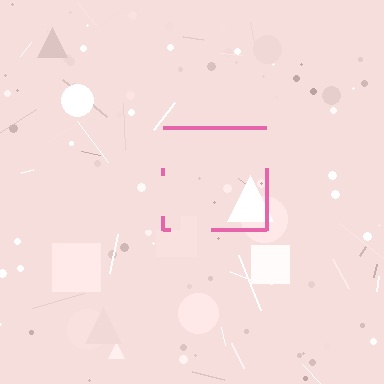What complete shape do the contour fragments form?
The contour fragments form a square.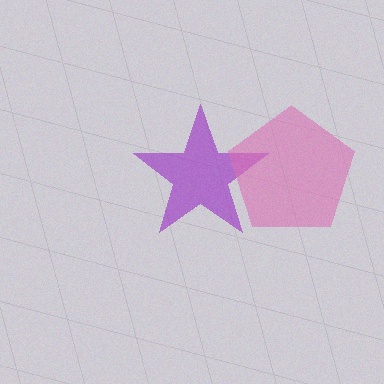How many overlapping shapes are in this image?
There are 2 overlapping shapes in the image.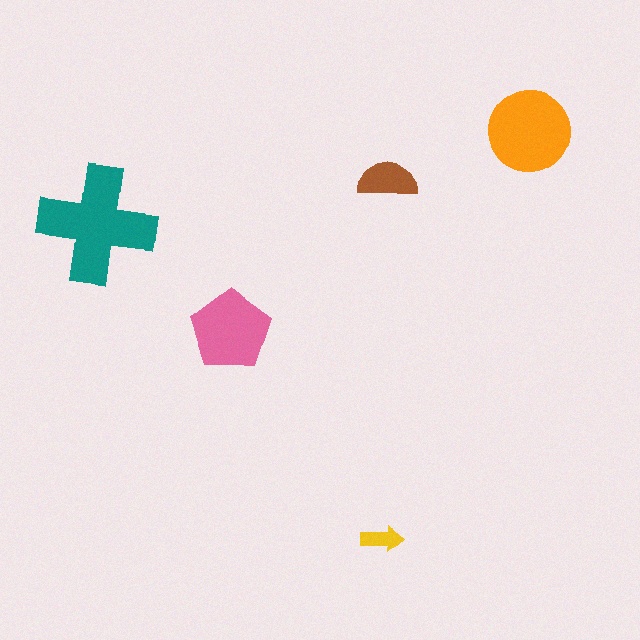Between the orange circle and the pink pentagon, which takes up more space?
The orange circle.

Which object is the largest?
The teal cross.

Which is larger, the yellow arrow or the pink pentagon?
The pink pentagon.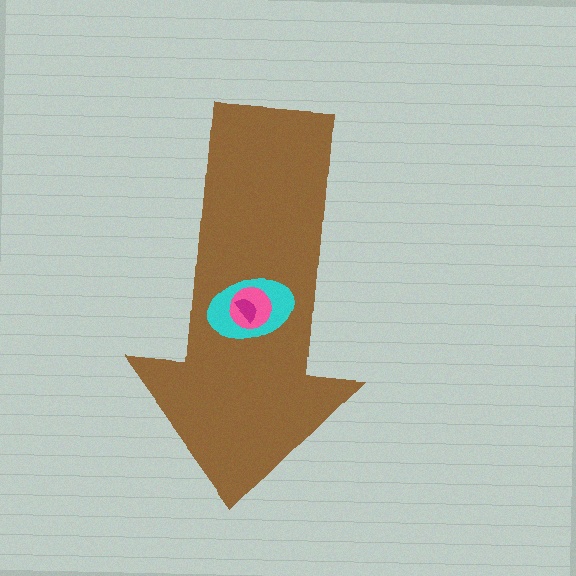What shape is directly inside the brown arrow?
The cyan ellipse.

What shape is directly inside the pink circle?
The magenta semicircle.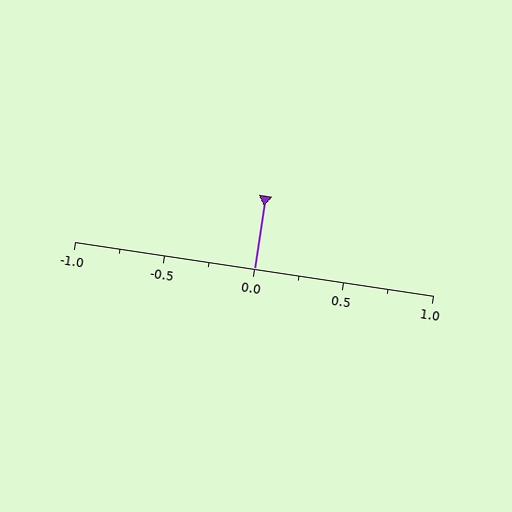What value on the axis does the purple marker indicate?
The marker indicates approximately 0.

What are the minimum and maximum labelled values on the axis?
The axis runs from -1.0 to 1.0.